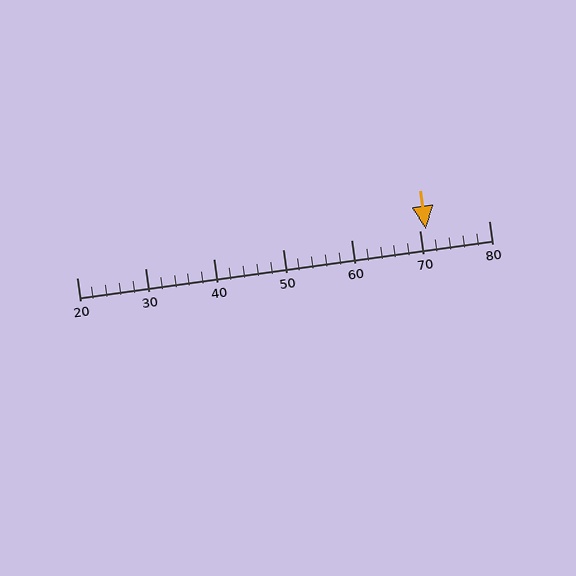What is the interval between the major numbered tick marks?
The major tick marks are spaced 10 units apart.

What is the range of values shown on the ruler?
The ruler shows values from 20 to 80.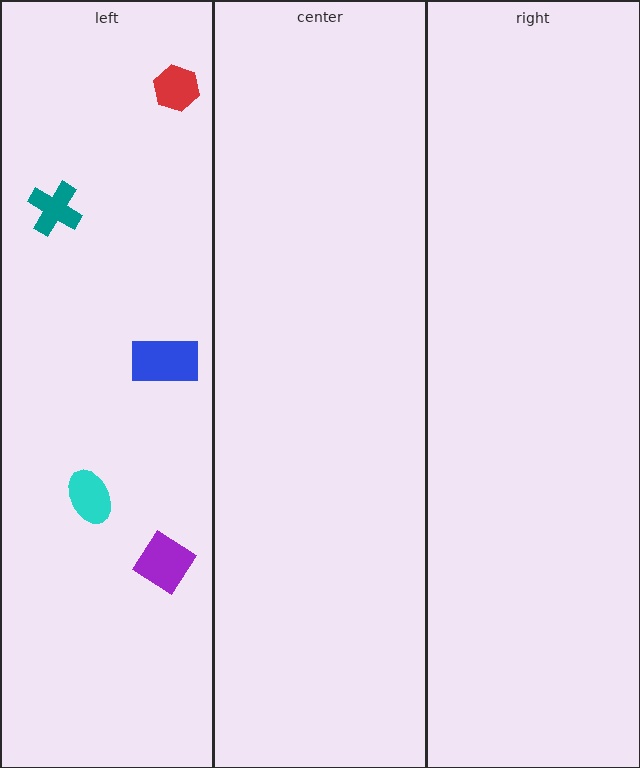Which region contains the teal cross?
The left region.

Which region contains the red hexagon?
The left region.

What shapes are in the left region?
The purple diamond, the red hexagon, the blue rectangle, the teal cross, the cyan ellipse.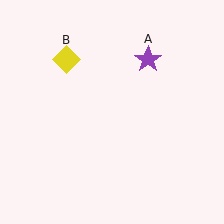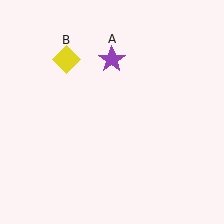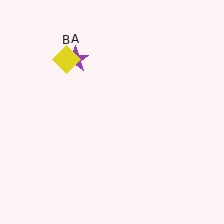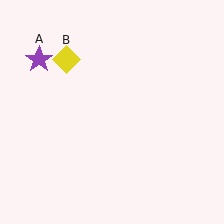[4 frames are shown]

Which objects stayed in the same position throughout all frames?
Yellow diamond (object B) remained stationary.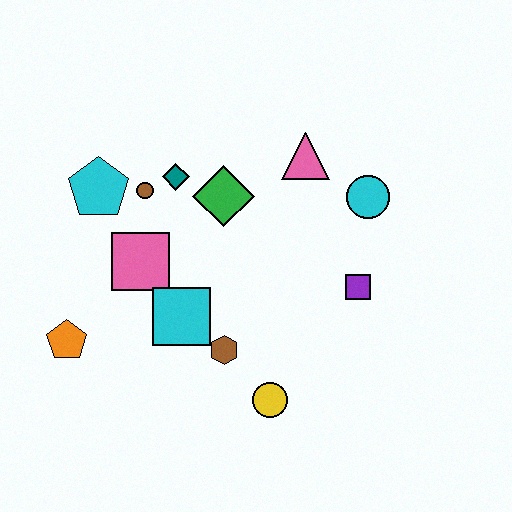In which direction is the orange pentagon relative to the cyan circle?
The orange pentagon is to the left of the cyan circle.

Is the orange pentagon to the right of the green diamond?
No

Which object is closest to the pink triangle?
The cyan circle is closest to the pink triangle.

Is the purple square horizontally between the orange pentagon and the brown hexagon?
No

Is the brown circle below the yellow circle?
No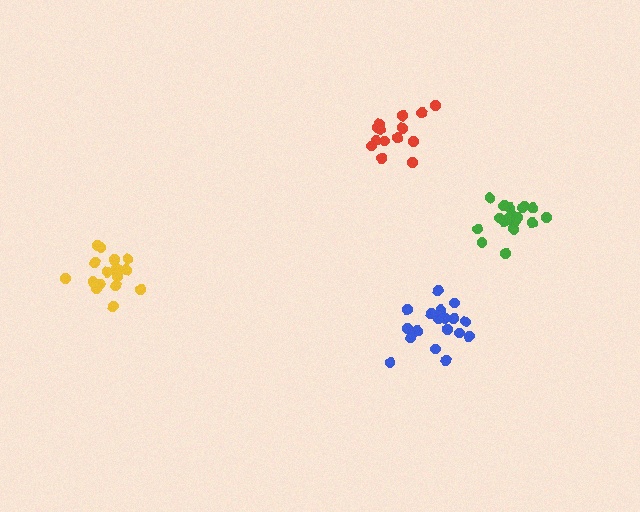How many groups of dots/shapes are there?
There are 4 groups.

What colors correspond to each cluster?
The clusters are colored: yellow, red, blue, green.